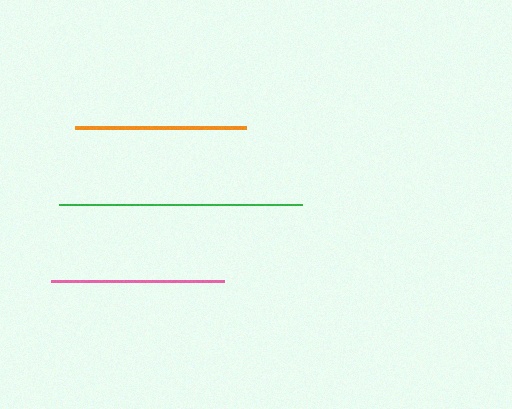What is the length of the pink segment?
The pink segment is approximately 173 pixels long.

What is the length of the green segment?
The green segment is approximately 243 pixels long.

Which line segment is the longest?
The green line is the longest at approximately 243 pixels.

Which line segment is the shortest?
The orange line is the shortest at approximately 170 pixels.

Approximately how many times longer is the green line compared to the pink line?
The green line is approximately 1.4 times the length of the pink line.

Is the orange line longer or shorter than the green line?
The green line is longer than the orange line.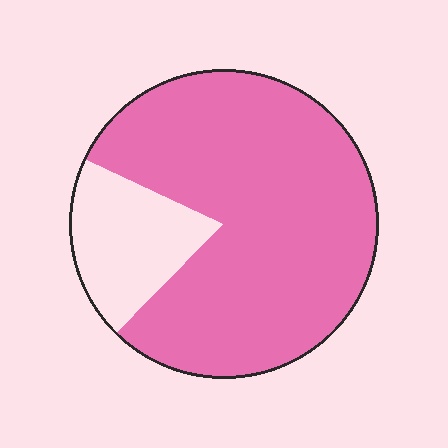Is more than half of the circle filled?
Yes.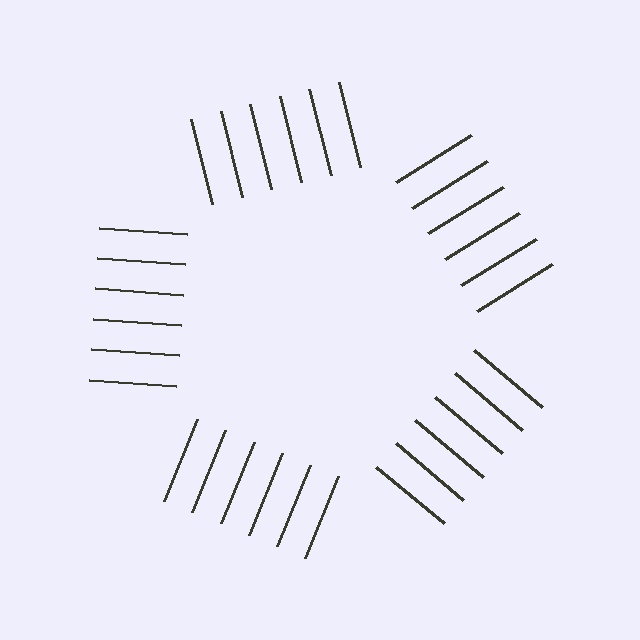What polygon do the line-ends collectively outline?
An illusory pentagon — the line segments terminate on its edges but no continuous stroke is drawn.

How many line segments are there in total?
30 — 6 along each of the 5 edges.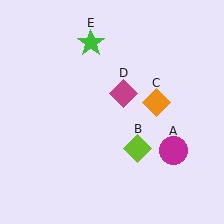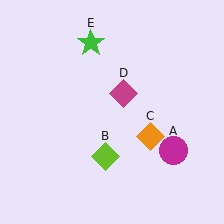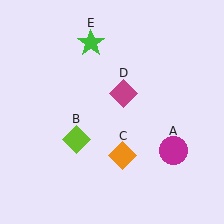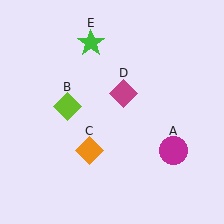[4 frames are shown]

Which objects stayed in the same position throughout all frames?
Magenta circle (object A) and magenta diamond (object D) and green star (object E) remained stationary.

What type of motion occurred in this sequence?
The lime diamond (object B), orange diamond (object C) rotated clockwise around the center of the scene.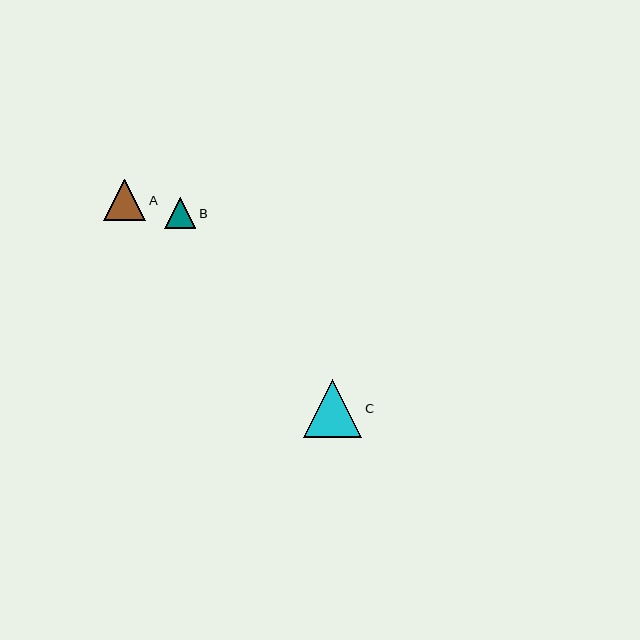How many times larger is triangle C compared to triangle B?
Triangle C is approximately 1.9 times the size of triangle B.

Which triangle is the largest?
Triangle C is the largest with a size of approximately 58 pixels.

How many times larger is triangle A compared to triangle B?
Triangle A is approximately 1.3 times the size of triangle B.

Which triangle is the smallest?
Triangle B is the smallest with a size of approximately 31 pixels.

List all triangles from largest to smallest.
From largest to smallest: C, A, B.